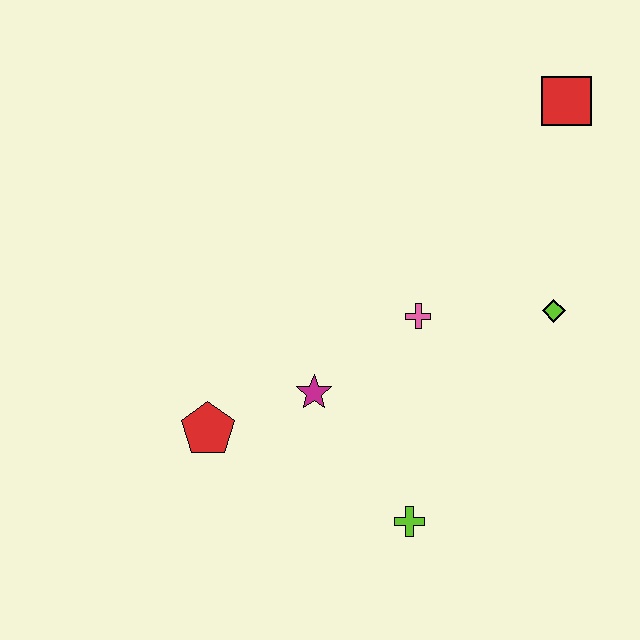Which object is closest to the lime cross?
The magenta star is closest to the lime cross.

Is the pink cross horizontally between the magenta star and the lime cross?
No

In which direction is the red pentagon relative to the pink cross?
The red pentagon is to the left of the pink cross.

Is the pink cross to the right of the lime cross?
Yes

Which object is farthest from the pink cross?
The red square is farthest from the pink cross.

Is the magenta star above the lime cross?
Yes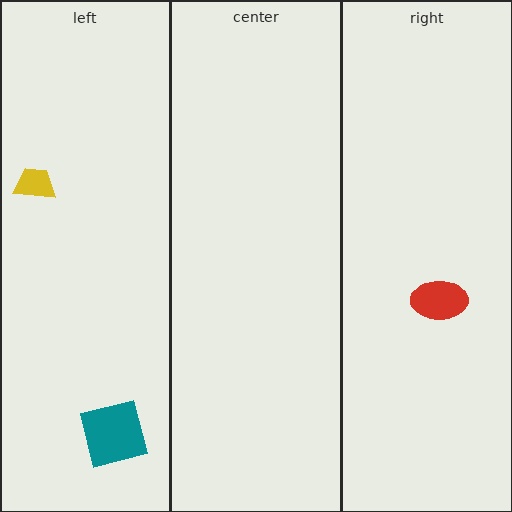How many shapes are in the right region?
1.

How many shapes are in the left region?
2.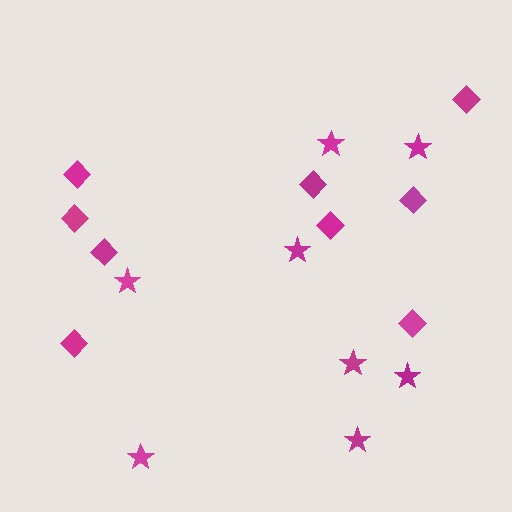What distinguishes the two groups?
There are 2 groups: one group of diamonds (9) and one group of stars (8).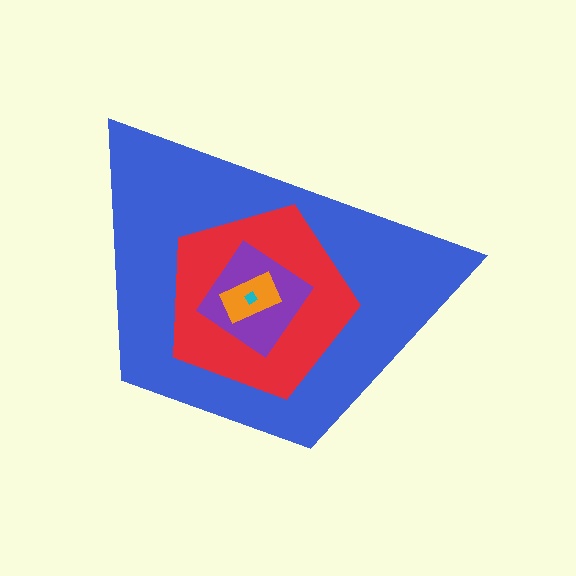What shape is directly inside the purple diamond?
The orange rectangle.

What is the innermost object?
The cyan diamond.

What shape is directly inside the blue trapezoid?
The red pentagon.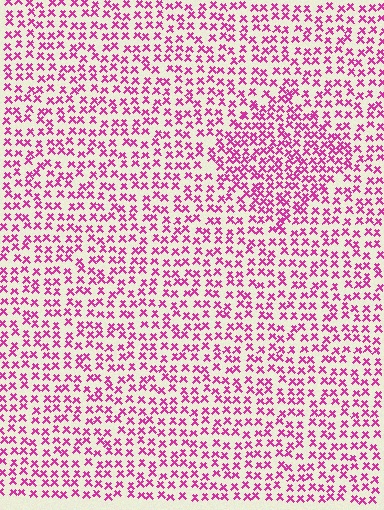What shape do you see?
I see a diamond.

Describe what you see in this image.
The image contains small magenta elements arranged at two different densities. A diamond-shaped region is visible where the elements are more densely packed than the surrounding area.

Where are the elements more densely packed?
The elements are more densely packed inside the diamond boundary.